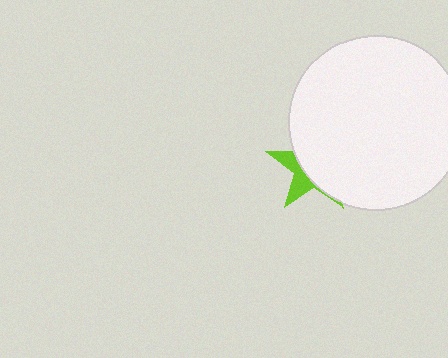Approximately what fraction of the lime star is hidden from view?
Roughly 68% of the lime star is hidden behind the white circle.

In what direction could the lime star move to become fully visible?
The lime star could move left. That would shift it out from behind the white circle entirely.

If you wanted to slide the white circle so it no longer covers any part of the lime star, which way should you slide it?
Slide it right — that is the most direct way to separate the two shapes.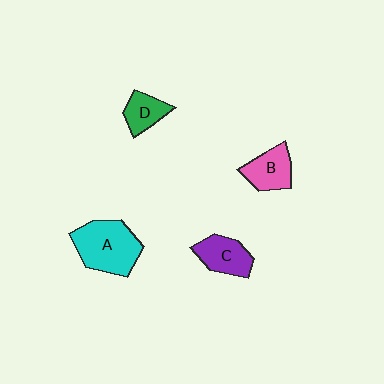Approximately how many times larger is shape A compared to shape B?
Approximately 1.7 times.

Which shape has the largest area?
Shape A (cyan).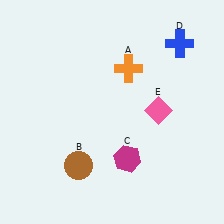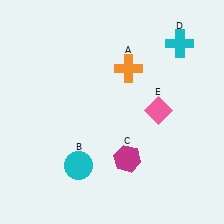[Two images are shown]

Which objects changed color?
B changed from brown to cyan. D changed from blue to cyan.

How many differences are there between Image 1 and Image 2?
There are 2 differences between the two images.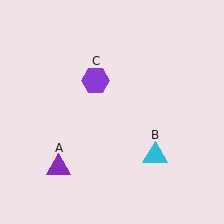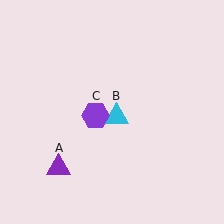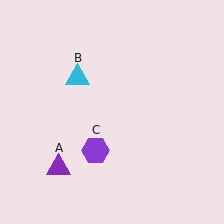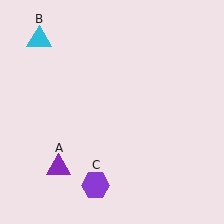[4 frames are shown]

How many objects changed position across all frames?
2 objects changed position: cyan triangle (object B), purple hexagon (object C).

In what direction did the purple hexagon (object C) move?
The purple hexagon (object C) moved down.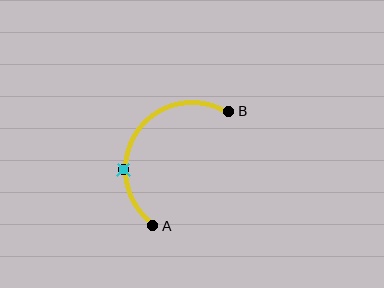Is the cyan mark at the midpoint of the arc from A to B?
No. The cyan mark lies on the arc but is closer to endpoint A. The arc midpoint would be at the point on the curve equidistant along the arc from both A and B.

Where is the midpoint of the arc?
The arc midpoint is the point on the curve farthest from the straight line joining A and B. It sits to the left of that line.